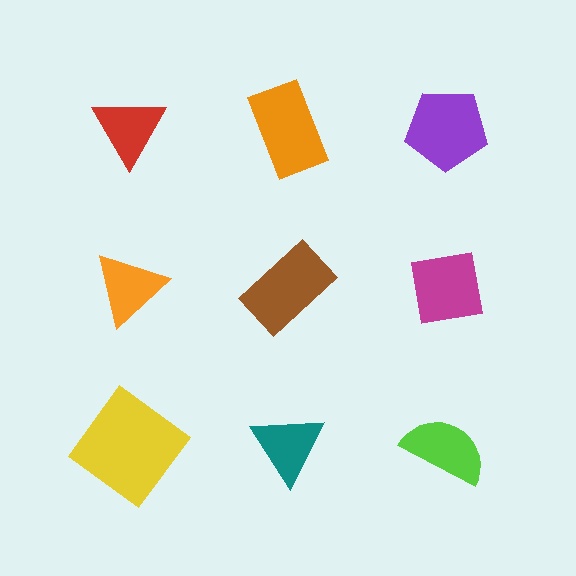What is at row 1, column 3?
A purple pentagon.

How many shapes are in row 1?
3 shapes.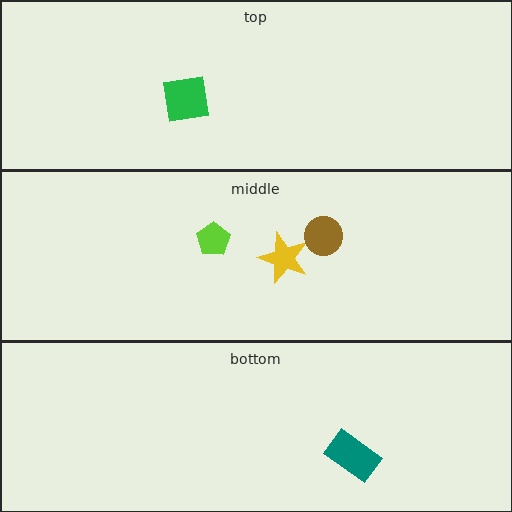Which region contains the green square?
The top region.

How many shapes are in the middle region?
3.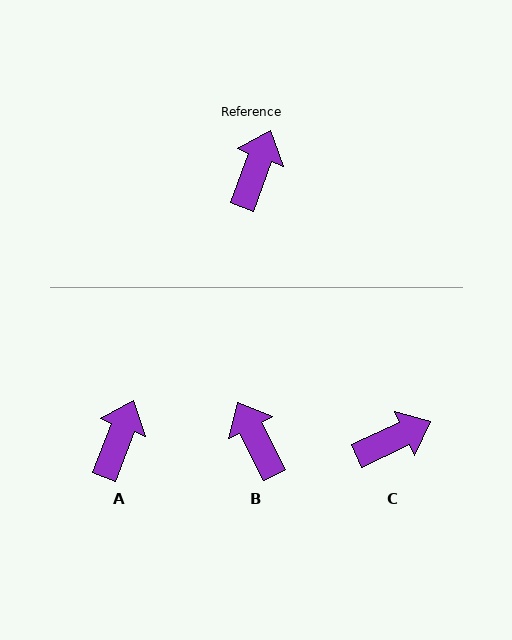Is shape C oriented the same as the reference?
No, it is off by about 44 degrees.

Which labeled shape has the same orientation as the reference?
A.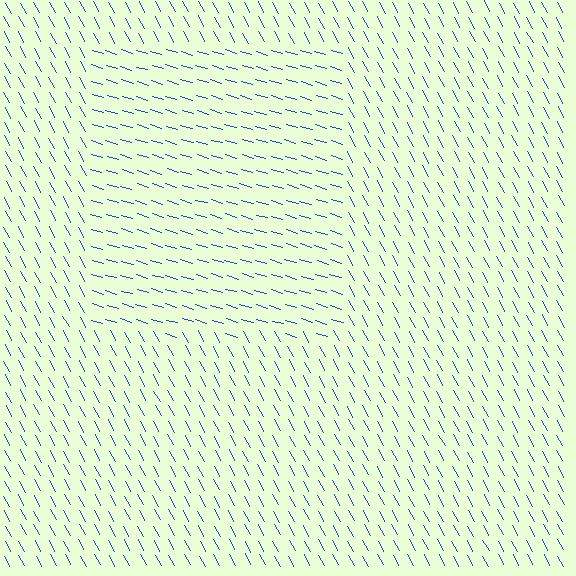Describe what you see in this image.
The image is filled with small blue line segments. A rectangle region in the image has lines oriented differently from the surrounding lines, creating a visible texture boundary.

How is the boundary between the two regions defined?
The boundary is defined purely by a change in line orientation (approximately 45 degrees difference). All lines are the same color and thickness.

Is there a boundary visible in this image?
Yes, there is a texture boundary formed by a change in line orientation.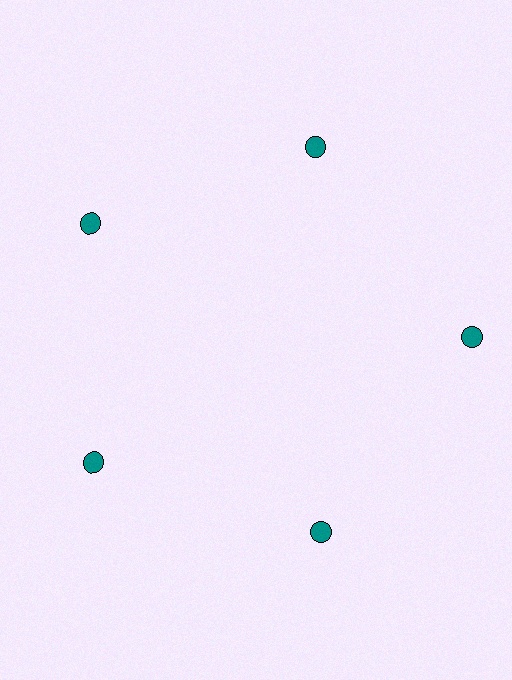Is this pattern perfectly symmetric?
No. The 5 teal circles are arranged in a ring, but one element near the 3 o'clock position is pushed outward from the center, breaking the 5-fold rotational symmetry.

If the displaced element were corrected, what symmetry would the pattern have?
It would have 5-fold rotational symmetry — the pattern would map onto itself every 72 degrees.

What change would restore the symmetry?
The symmetry would be restored by moving it inward, back onto the ring so that all 5 circles sit at equal angles and equal distance from the center.